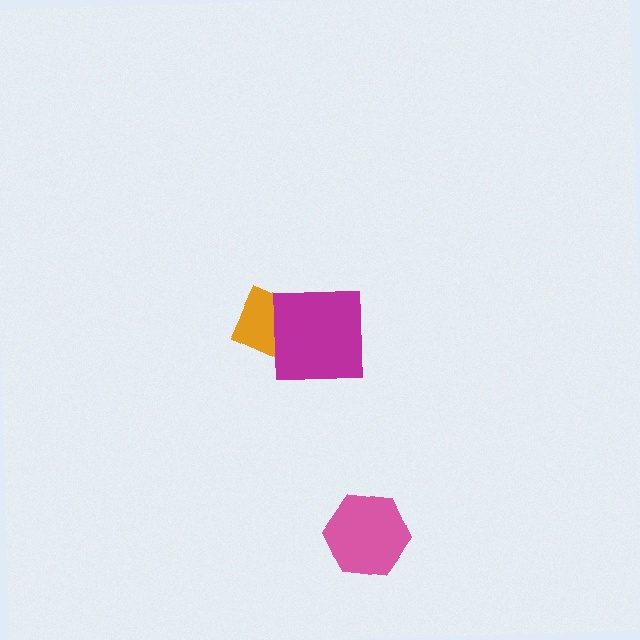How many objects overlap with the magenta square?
1 object overlaps with the magenta square.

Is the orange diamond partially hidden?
Yes, it is partially covered by another shape.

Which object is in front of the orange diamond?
The magenta square is in front of the orange diamond.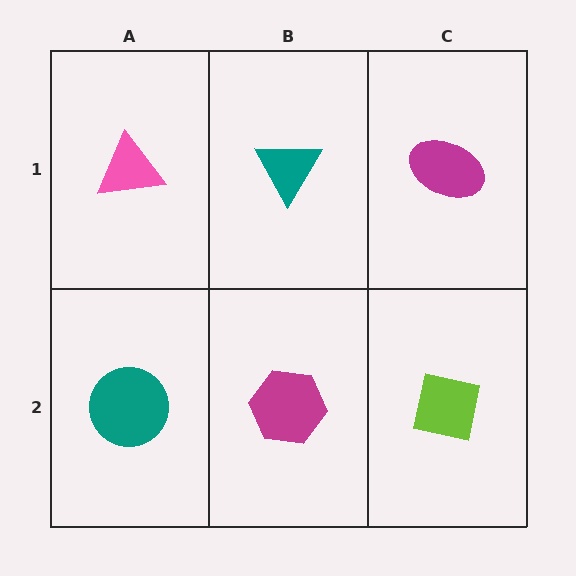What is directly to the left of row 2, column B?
A teal circle.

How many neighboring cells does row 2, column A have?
2.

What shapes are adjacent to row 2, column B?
A teal triangle (row 1, column B), a teal circle (row 2, column A), a lime square (row 2, column C).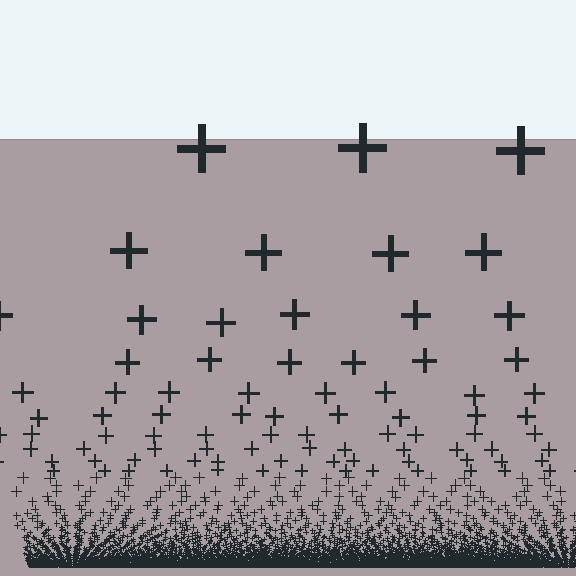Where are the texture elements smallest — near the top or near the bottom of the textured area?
Near the bottom.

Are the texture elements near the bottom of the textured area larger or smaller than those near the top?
Smaller. The gradient is inverted — elements near the bottom are smaller and denser.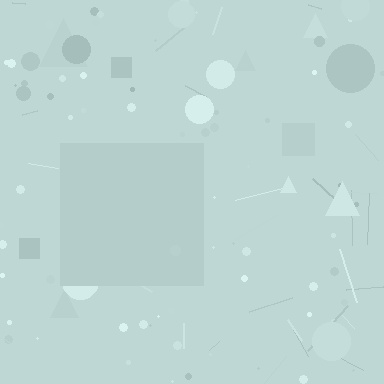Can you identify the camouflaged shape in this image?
The camouflaged shape is a square.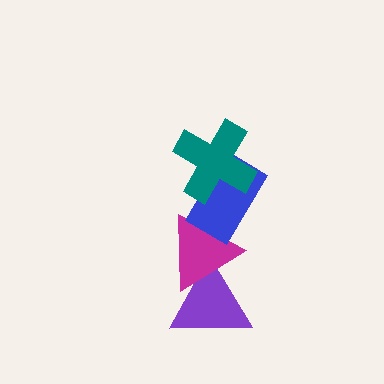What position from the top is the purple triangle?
The purple triangle is 4th from the top.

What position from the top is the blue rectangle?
The blue rectangle is 2nd from the top.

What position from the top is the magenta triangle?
The magenta triangle is 3rd from the top.